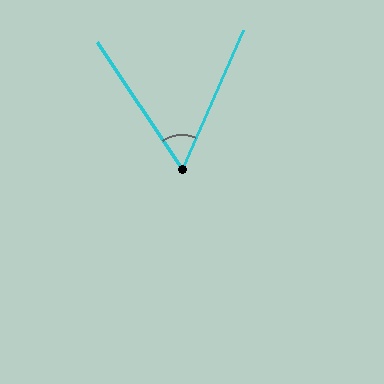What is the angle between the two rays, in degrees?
Approximately 57 degrees.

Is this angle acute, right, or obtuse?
It is acute.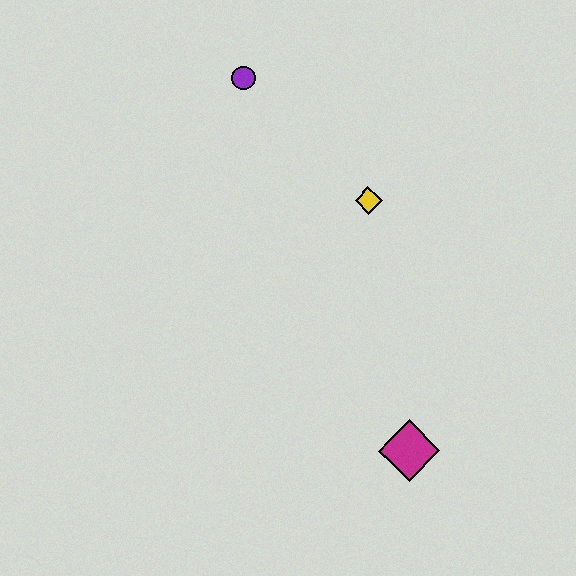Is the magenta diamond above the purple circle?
No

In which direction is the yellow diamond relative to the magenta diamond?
The yellow diamond is above the magenta diamond.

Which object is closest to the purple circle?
The yellow diamond is closest to the purple circle.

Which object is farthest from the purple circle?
The magenta diamond is farthest from the purple circle.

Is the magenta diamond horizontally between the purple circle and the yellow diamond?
No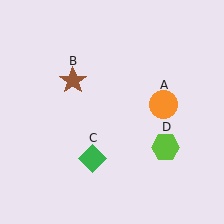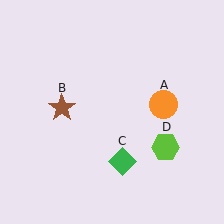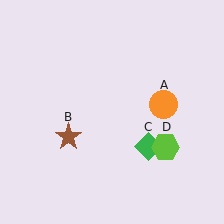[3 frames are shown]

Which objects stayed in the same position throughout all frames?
Orange circle (object A) and lime hexagon (object D) remained stationary.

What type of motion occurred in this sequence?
The brown star (object B), green diamond (object C) rotated counterclockwise around the center of the scene.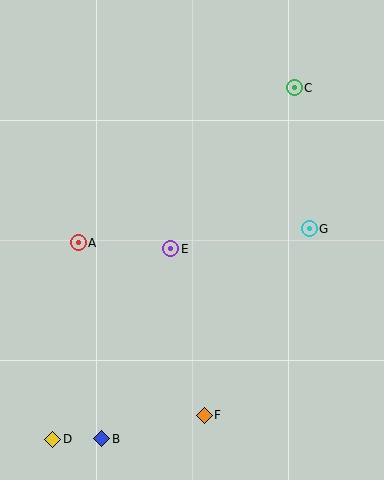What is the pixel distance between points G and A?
The distance between G and A is 231 pixels.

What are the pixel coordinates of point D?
Point D is at (53, 439).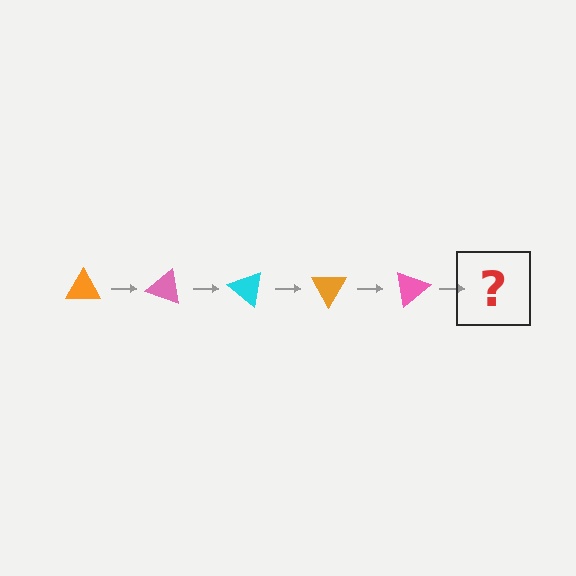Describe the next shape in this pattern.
It should be a cyan triangle, rotated 100 degrees from the start.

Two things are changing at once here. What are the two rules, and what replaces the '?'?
The two rules are that it rotates 20 degrees each step and the color cycles through orange, pink, and cyan. The '?' should be a cyan triangle, rotated 100 degrees from the start.